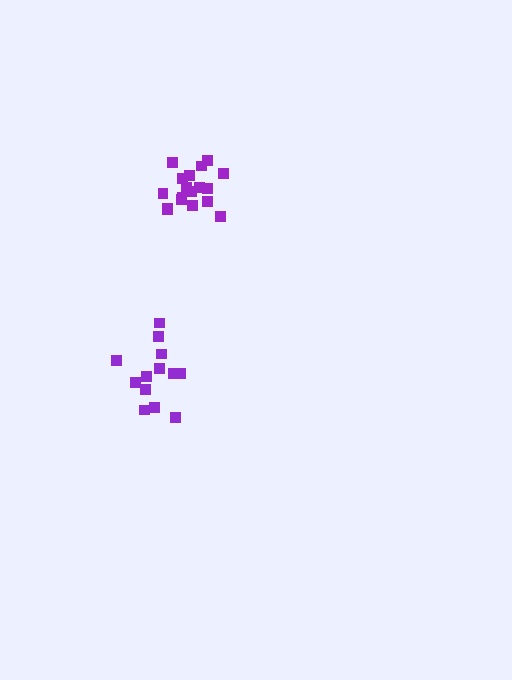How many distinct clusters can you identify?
There are 2 distinct clusters.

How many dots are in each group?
Group 1: 18 dots, Group 2: 13 dots (31 total).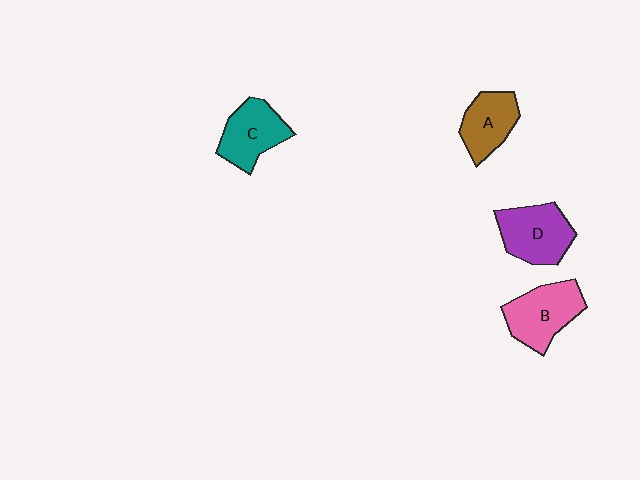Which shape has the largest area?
Shape B (pink).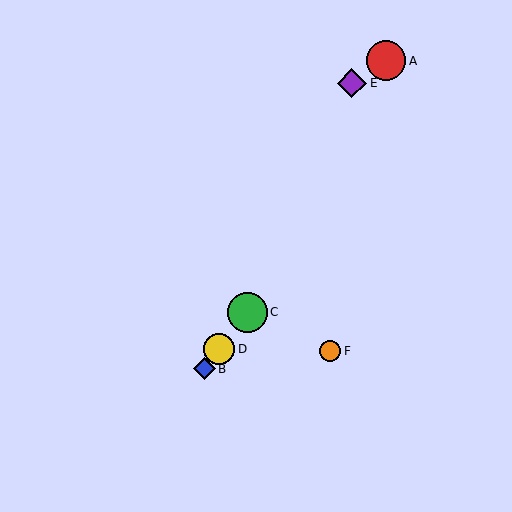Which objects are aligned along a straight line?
Objects B, C, D are aligned along a straight line.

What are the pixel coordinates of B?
Object B is at (204, 369).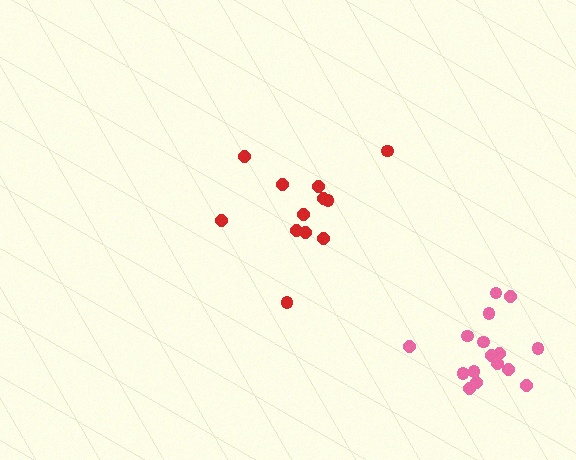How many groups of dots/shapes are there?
There are 2 groups.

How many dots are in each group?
Group 1: 16 dots, Group 2: 12 dots (28 total).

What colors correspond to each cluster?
The clusters are colored: pink, red.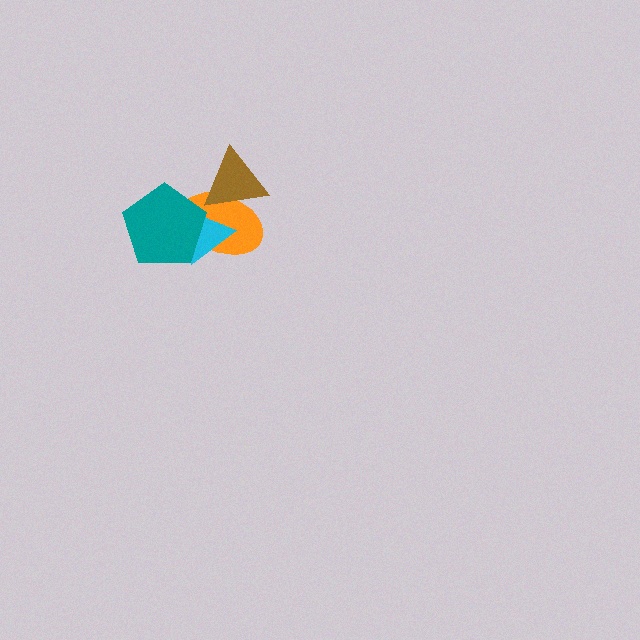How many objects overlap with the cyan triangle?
3 objects overlap with the cyan triangle.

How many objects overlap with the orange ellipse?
3 objects overlap with the orange ellipse.